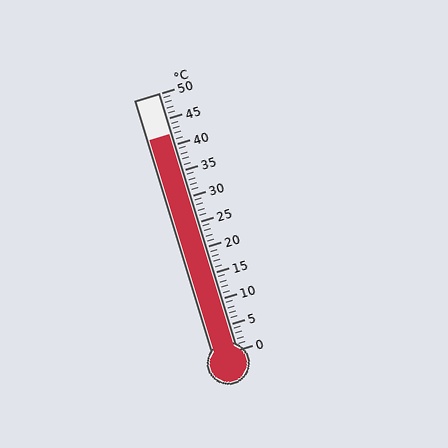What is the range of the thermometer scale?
The thermometer scale ranges from 0°C to 50°C.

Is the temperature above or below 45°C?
The temperature is below 45°C.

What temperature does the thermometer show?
The thermometer shows approximately 42°C.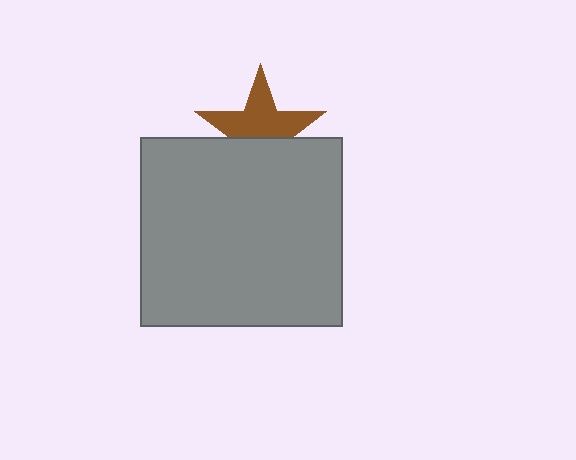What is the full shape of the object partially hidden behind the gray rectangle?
The partially hidden object is a brown star.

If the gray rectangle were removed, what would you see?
You would see the complete brown star.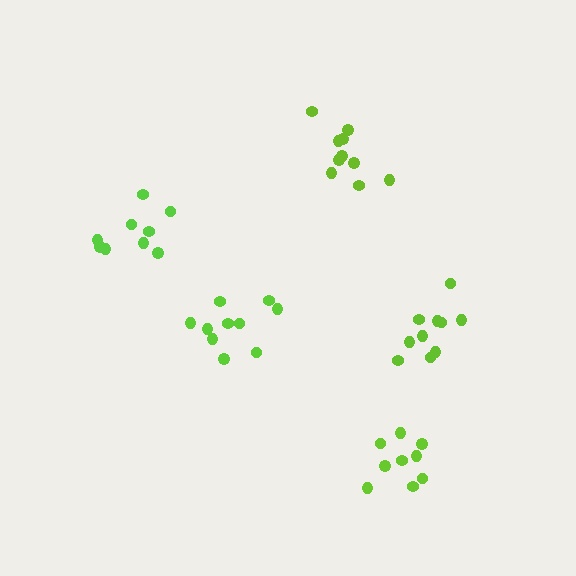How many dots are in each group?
Group 1: 9 dots, Group 2: 10 dots, Group 3: 10 dots, Group 4: 10 dots, Group 5: 9 dots (48 total).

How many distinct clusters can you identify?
There are 5 distinct clusters.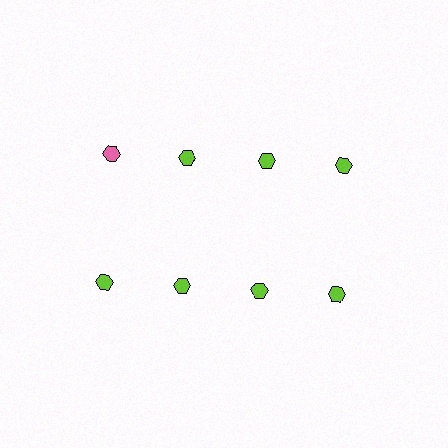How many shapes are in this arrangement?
There are 8 shapes arranged in a grid pattern.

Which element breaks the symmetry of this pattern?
The pink hexagon in the top row, leftmost column breaks the symmetry. All other shapes are lime hexagons.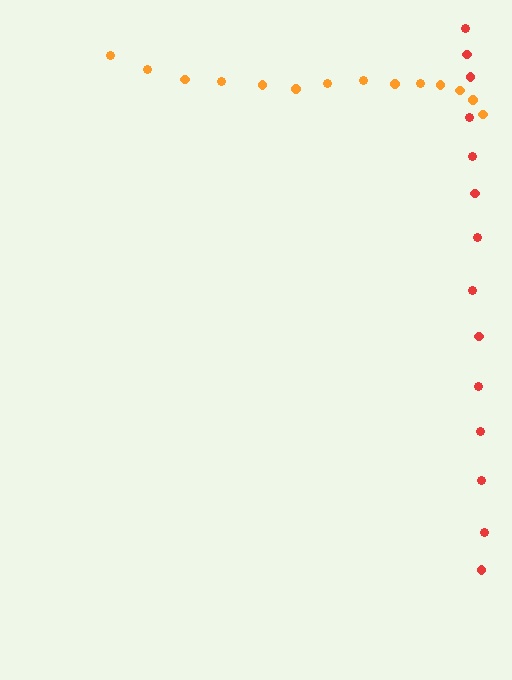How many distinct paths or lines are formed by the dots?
There are 2 distinct paths.